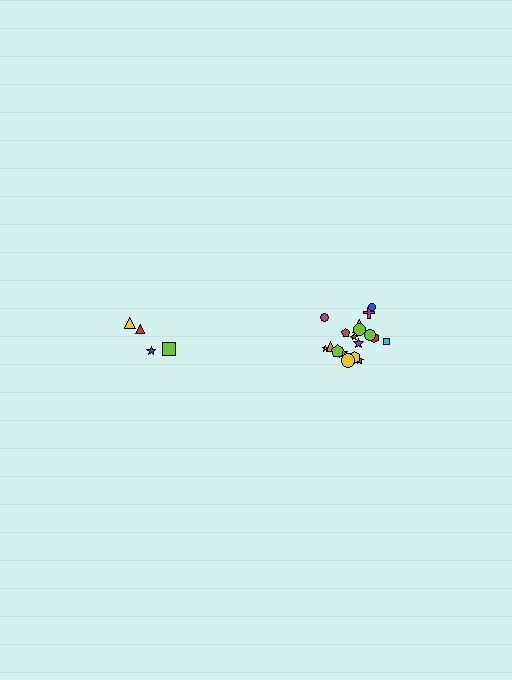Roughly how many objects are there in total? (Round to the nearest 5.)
Roughly 20 objects in total.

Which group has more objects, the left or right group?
The right group.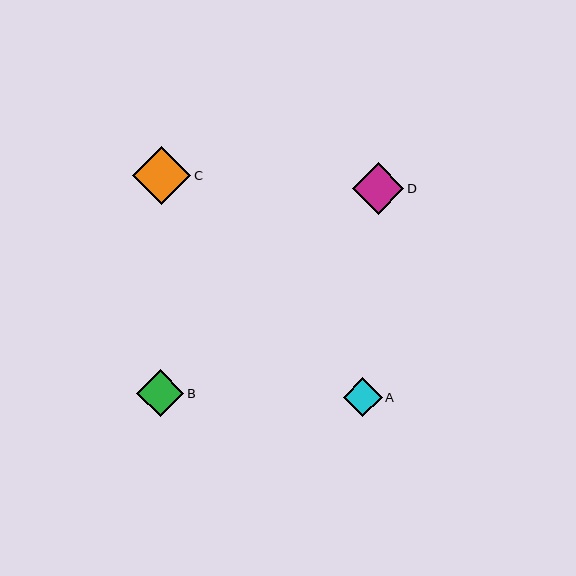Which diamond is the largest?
Diamond C is the largest with a size of approximately 58 pixels.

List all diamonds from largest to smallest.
From largest to smallest: C, D, B, A.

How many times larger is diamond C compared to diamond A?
Diamond C is approximately 1.5 times the size of diamond A.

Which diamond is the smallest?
Diamond A is the smallest with a size of approximately 39 pixels.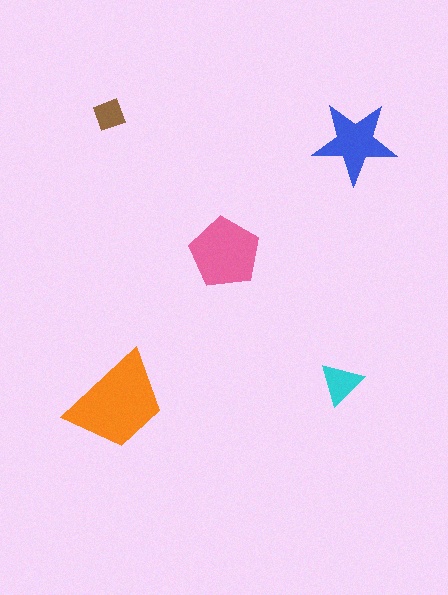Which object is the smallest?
The brown diamond.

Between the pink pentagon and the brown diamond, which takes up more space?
The pink pentagon.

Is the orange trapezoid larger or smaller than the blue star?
Larger.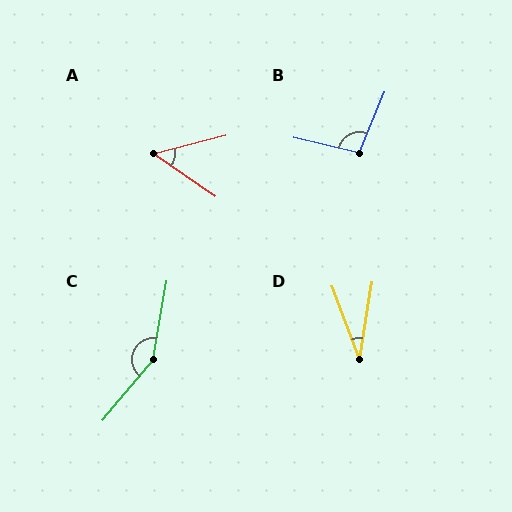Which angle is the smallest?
D, at approximately 30 degrees.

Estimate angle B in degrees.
Approximately 99 degrees.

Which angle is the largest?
C, at approximately 150 degrees.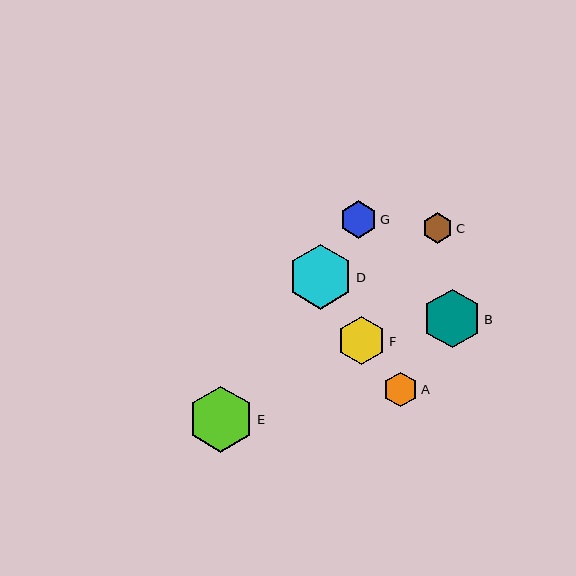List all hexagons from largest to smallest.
From largest to smallest: E, D, B, F, G, A, C.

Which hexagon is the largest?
Hexagon E is the largest with a size of approximately 66 pixels.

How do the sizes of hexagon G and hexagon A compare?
Hexagon G and hexagon A are approximately the same size.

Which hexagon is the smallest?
Hexagon C is the smallest with a size of approximately 31 pixels.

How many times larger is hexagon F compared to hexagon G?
Hexagon F is approximately 1.3 times the size of hexagon G.